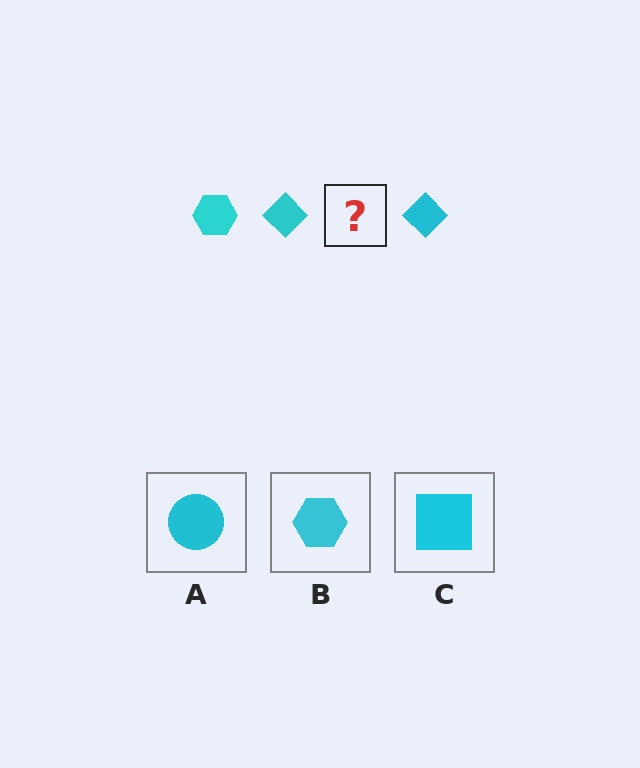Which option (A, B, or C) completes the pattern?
B.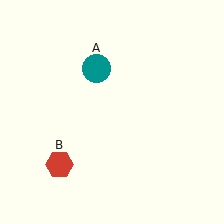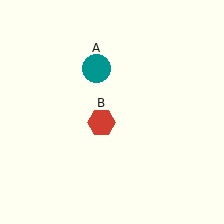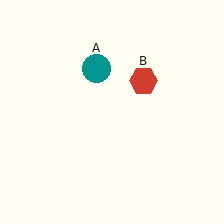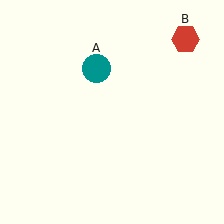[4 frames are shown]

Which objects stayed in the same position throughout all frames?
Teal circle (object A) remained stationary.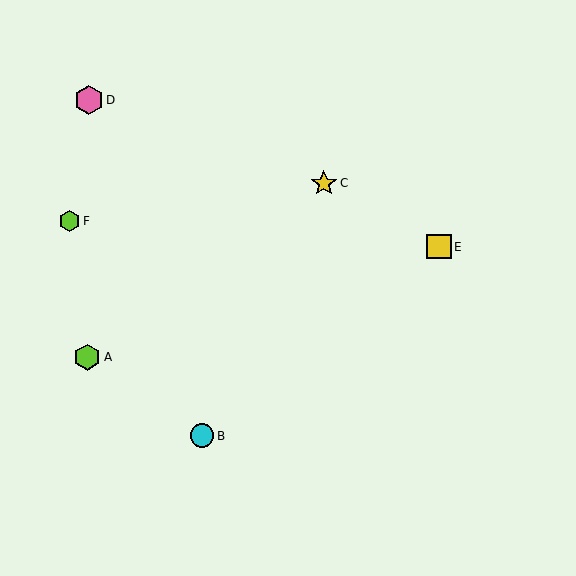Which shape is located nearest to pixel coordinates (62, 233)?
The lime hexagon (labeled F) at (69, 221) is nearest to that location.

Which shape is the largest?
The pink hexagon (labeled D) is the largest.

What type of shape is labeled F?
Shape F is a lime hexagon.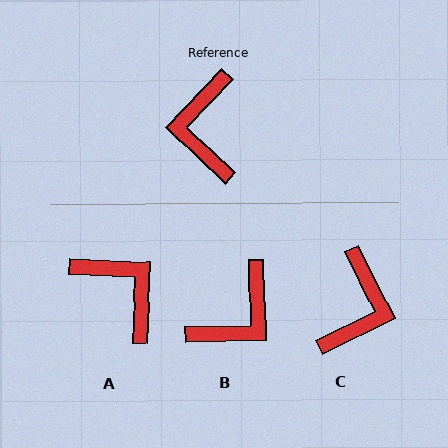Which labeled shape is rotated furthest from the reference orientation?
C, about 160 degrees away.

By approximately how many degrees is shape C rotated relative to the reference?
Approximately 160 degrees counter-clockwise.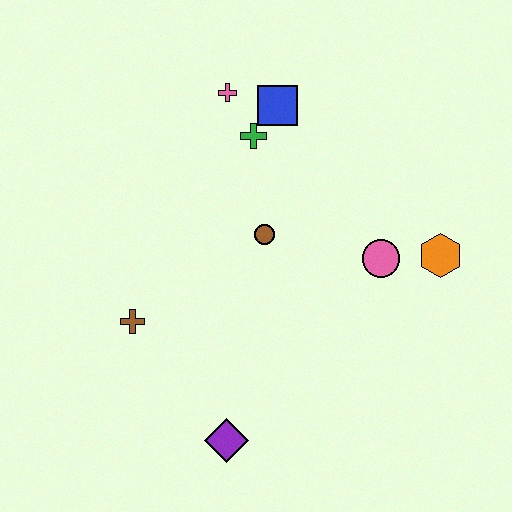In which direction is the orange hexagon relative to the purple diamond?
The orange hexagon is to the right of the purple diamond.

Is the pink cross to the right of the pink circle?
No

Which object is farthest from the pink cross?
The purple diamond is farthest from the pink cross.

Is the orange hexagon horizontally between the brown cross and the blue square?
No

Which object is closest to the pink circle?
The orange hexagon is closest to the pink circle.